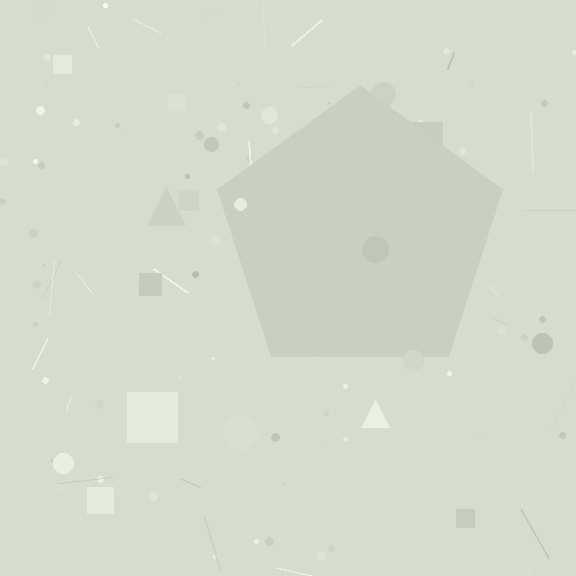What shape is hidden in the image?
A pentagon is hidden in the image.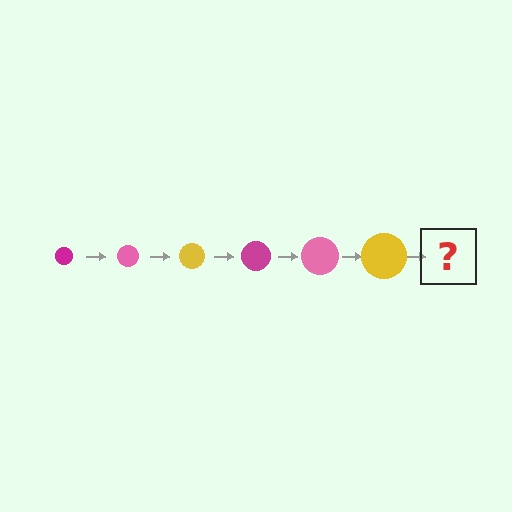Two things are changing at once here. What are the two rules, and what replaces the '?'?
The two rules are that the circle grows larger each step and the color cycles through magenta, pink, and yellow. The '?' should be a magenta circle, larger than the previous one.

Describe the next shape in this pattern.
It should be a magenta circle, larger than the previous one.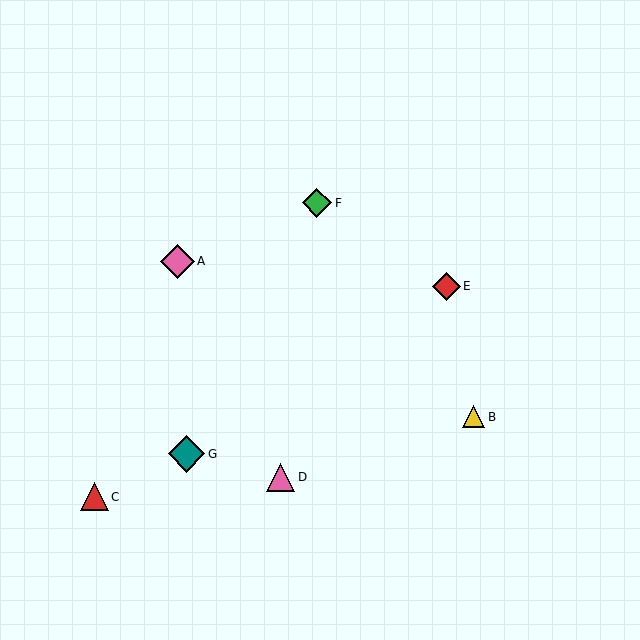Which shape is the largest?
The teal diamond (labeled G) is the largest.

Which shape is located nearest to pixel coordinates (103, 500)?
The red triangle (labeled C) at (94, 497) is nearest to that location.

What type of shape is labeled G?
Shape G is a teal diamond.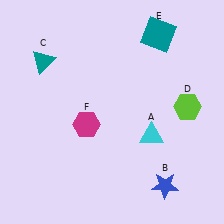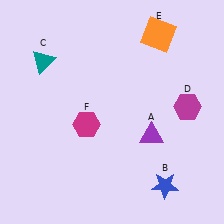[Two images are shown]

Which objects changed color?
A changed from cyan to purple. D changed from lime to magenta. E changed from teal to orange.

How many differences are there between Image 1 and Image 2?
There are 3 differences between the two images.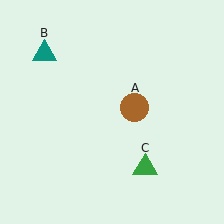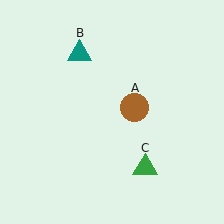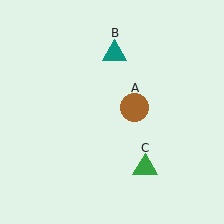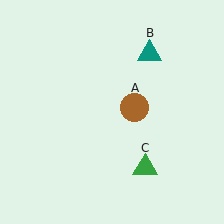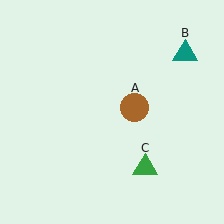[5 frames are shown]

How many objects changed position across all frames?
1 object changed position: teal triangle (object B).